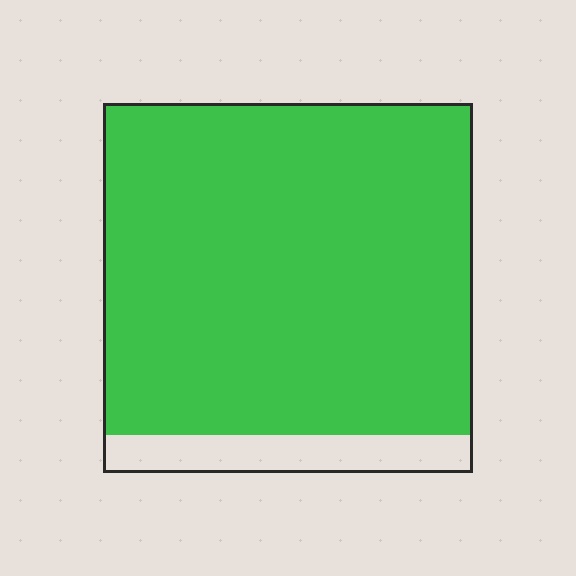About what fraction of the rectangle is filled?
About nine tenths (9/10).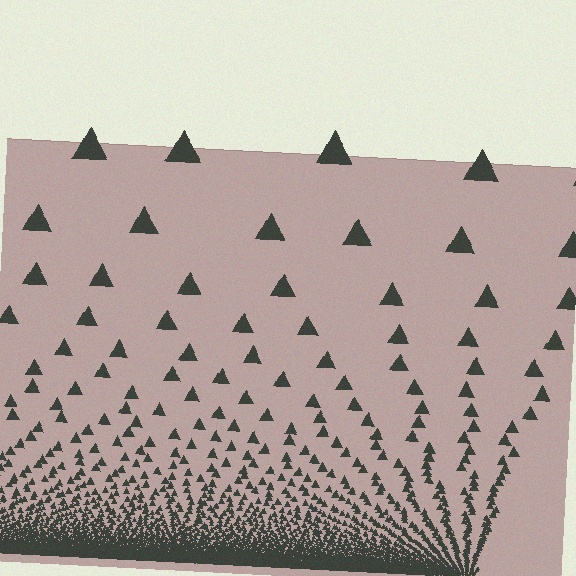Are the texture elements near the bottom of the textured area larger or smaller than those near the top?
Smaller. The gradient is inverted — elements near the bottom are smaller and denser.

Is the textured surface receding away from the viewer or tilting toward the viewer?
The surface appears to tilt toward the viewer. Texture elements get larger and sparser toward the top.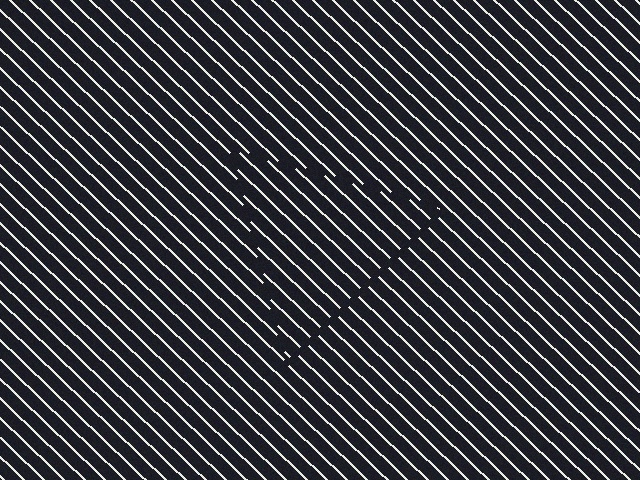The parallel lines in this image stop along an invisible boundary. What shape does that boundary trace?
An illusory triangle. The interior of the shape contains the same grating, shifted by half a period — the contour is defined by the phase discontinuity where line-ends from the inner and outer gratings abut.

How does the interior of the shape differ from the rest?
The interior of the shape contains the same grating, shifted by half a period — the contour is defined by the phase discontinuity where line-ends from the inner and outer gratings abut.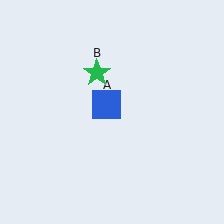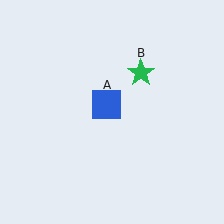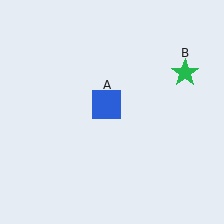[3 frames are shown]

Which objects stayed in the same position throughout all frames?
Blue square (object A) remained stationary.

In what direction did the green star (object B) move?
The green star (object B) moved right.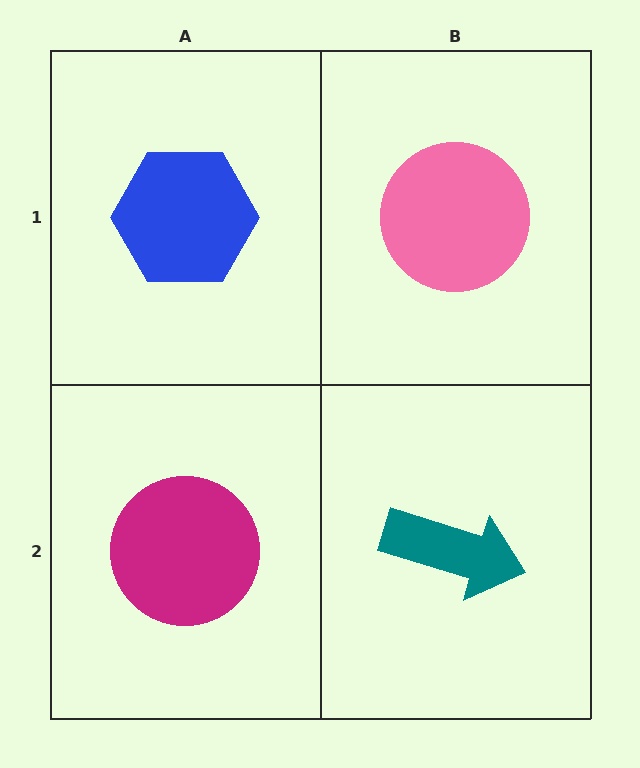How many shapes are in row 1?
2 shapes.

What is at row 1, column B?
A pink circle.